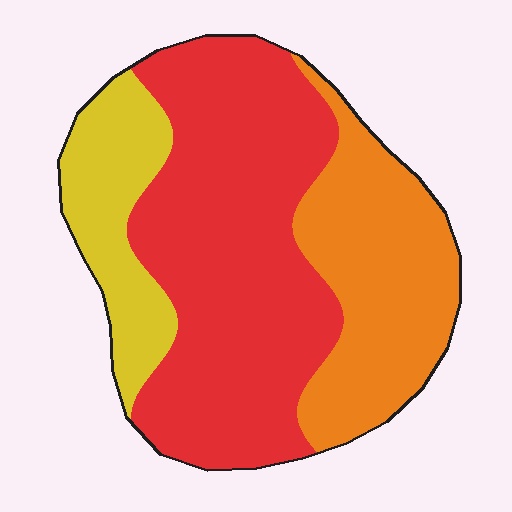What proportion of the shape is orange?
Orange covers 29% of the shape.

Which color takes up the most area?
Red, at roughly 55%.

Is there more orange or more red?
Red.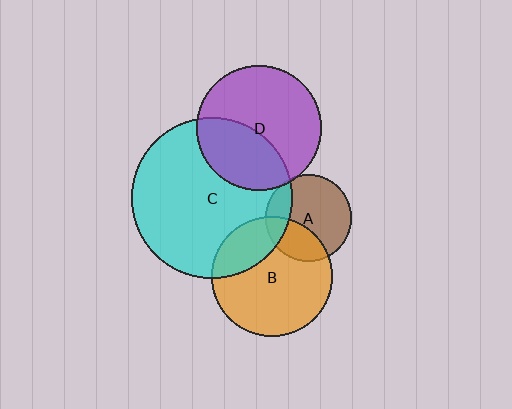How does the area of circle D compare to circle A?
Approximately 2.1 times.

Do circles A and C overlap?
Yes.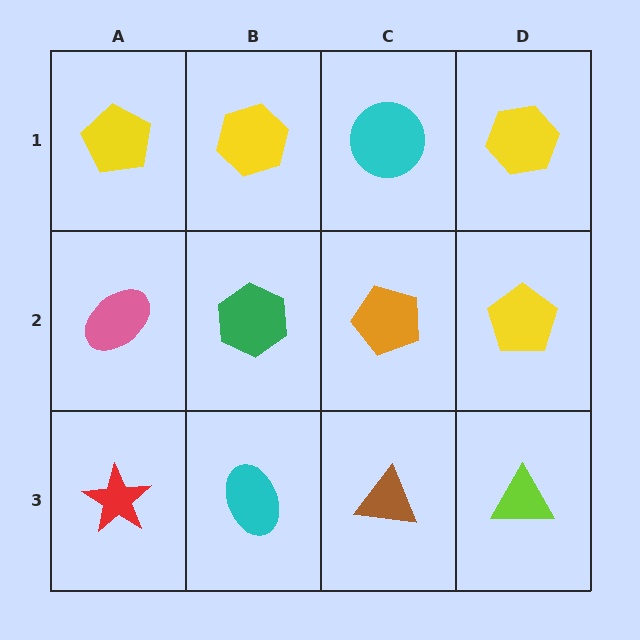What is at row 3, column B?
A cyan ellipse.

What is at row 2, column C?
An orange pentagon.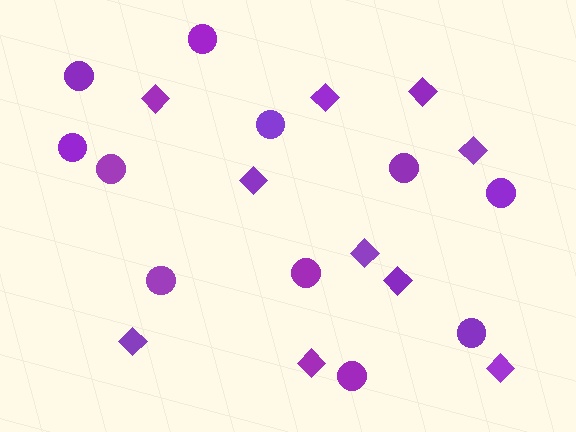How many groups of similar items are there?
There are 2 groups: one group of diamonds (10) and one group of circles (11).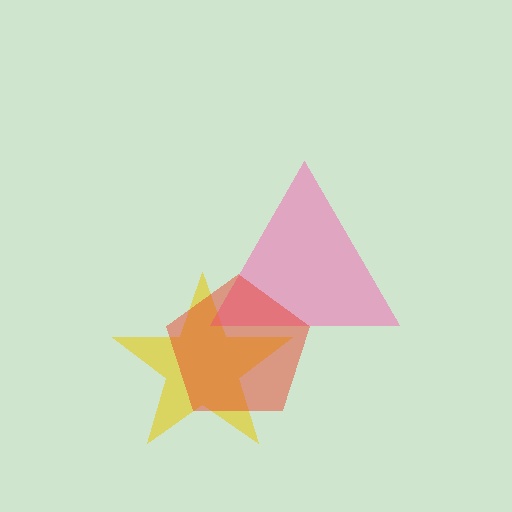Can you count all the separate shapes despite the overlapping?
Yes, there are 3 separate shapes.